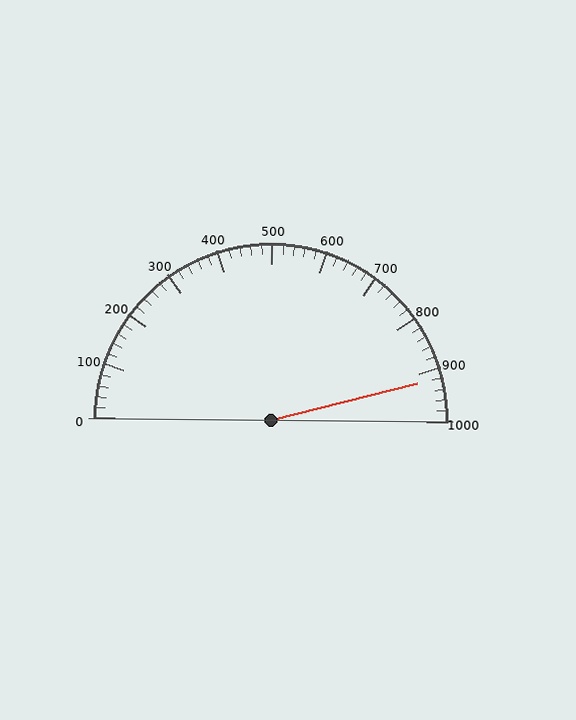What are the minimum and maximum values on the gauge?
The gauge ranges from 0 to 1000.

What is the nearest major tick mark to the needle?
The nearest major tick mark is 900.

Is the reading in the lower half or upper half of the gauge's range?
The reading is in the upper half of the range (0 to 1000).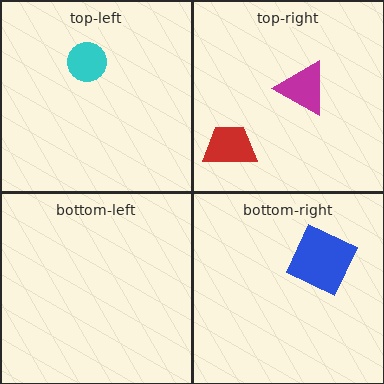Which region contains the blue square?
The bottom-right region.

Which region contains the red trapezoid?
The top-right region.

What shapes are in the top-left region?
The cyan circle.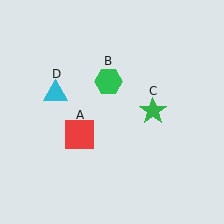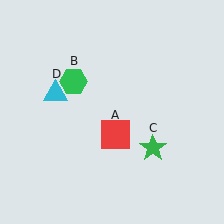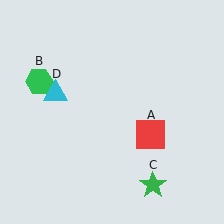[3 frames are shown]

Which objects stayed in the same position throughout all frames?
Cyan triangle (object D) remained stationary.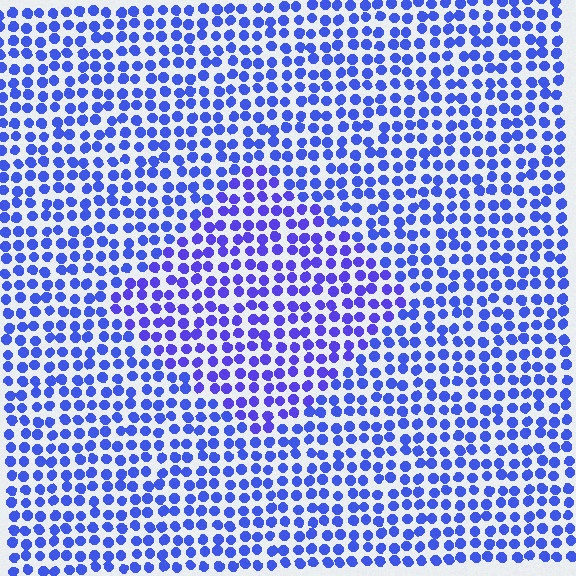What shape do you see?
I see a diamond.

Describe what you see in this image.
The image is filled with small blue elements in a uniform arrangement. A diamond-shaped region is visible where the elements are tinted to a slightly different hue, forming a subtle color boundary.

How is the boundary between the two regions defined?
The boundary is defined purely by a slight shift in hue (about 18 degrees). Spacing, size, and orientation are identical on both sides.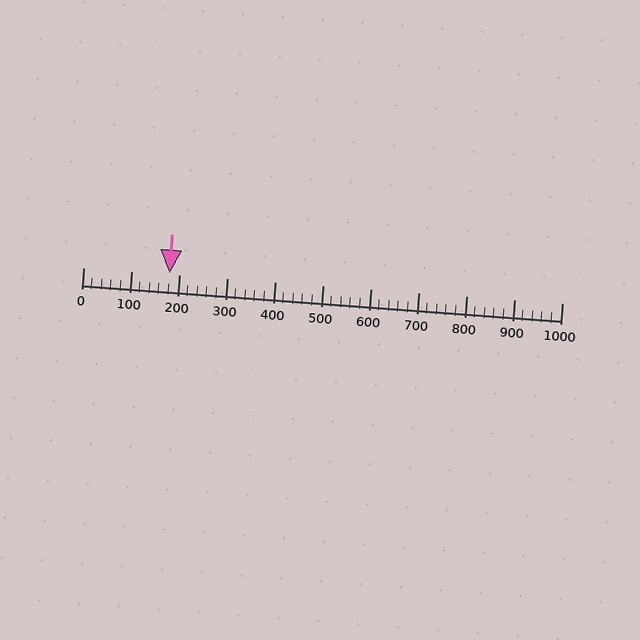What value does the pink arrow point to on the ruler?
The pink arrow points to approximately 180.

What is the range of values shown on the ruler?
The ruler shows values from 0 to 1000.